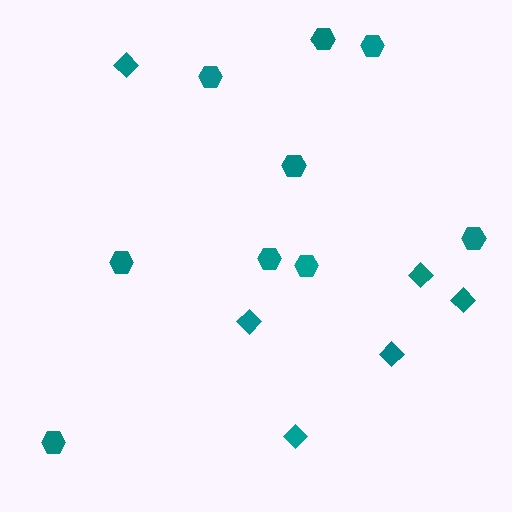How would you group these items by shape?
There are 2 groups: one group of diamonds (6) and one group of hexagons (9).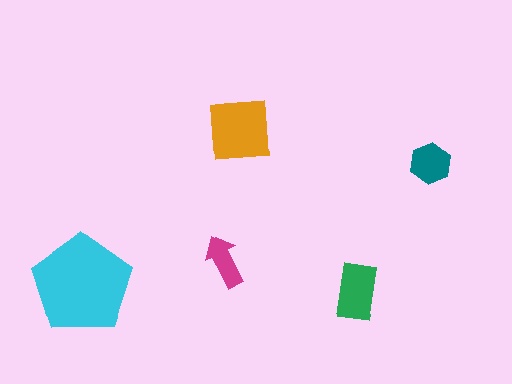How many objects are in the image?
There are 5 objects in the image.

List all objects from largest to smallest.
The cyan pentagon, the orange square, the green rectangle, the teal hexagon, the magenta arrow.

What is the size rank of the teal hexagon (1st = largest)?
4th.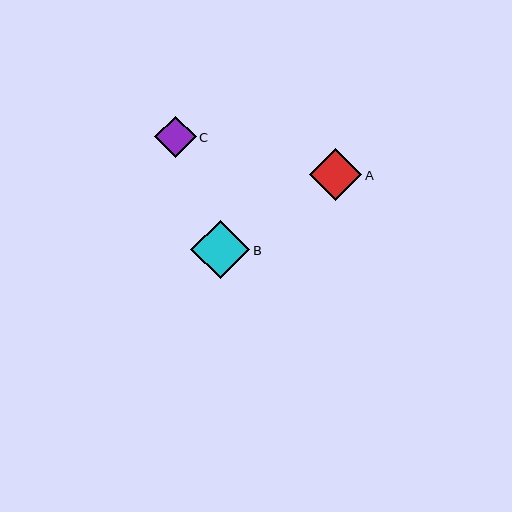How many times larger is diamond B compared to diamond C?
Diamond B is approximately 1.4 times the size of diamond C.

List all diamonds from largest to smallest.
From largest to smallest: B, A, C.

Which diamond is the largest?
Diamond B is the largest with a size of approximately 59 pixels.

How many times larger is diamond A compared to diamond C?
Diamond A is approximately 1.3 times the size of diamond C.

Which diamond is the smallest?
Diamond C is the smallest with a size of approximately 41 pixels.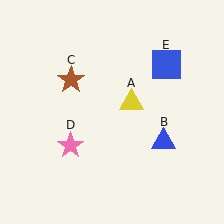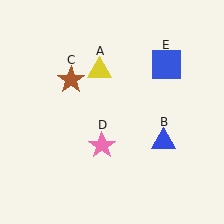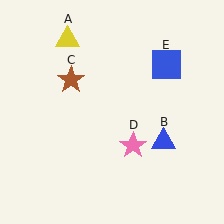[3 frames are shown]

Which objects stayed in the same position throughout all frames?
Blue triangle (object B) and brown star (object C) and blue square (object E) remained stationary.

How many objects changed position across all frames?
2 objects changed position: yellow triangle (object A), pink star (object D).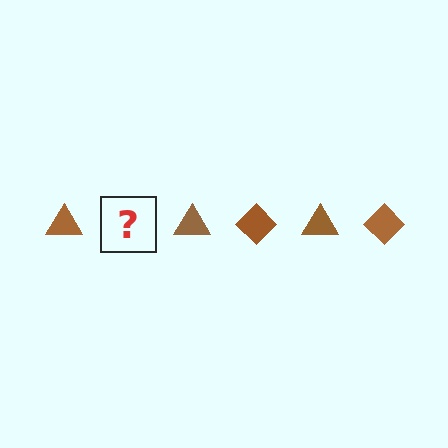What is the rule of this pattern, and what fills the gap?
The rule is that the pattern cycles through triangle, diamond shapes in brown. The gap should be filled with a brown diamond.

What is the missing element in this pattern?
The missing element is a brown diamond.